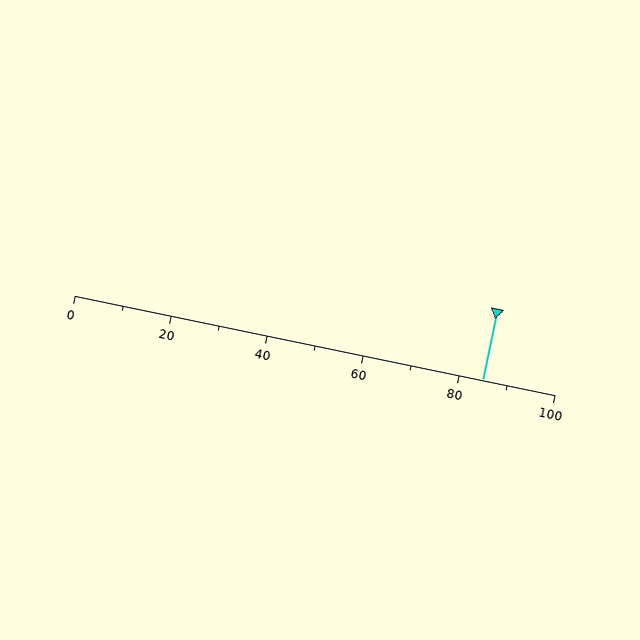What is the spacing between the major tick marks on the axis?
The major ticks are spaced 20 apart.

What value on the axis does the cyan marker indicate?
The marker indicates approximately 85.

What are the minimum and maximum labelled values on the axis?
The axis runs from 0 to 100.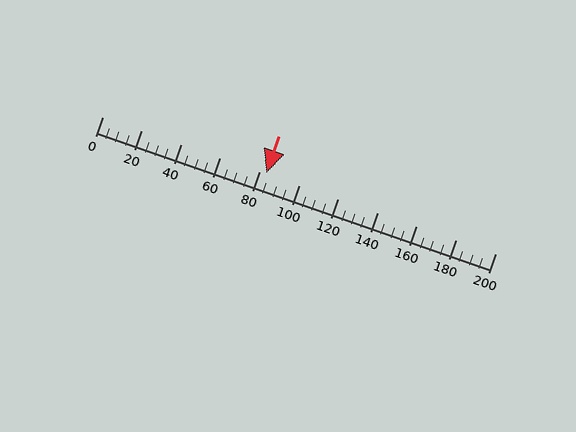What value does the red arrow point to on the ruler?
The red arrow points to approximately 84.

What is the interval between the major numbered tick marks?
The major tick marks are spaced 20 units apart.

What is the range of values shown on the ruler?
The ruler shows values from 0 to 200.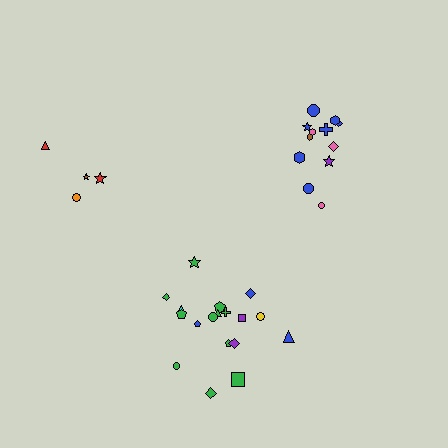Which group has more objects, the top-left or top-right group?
The top-right group.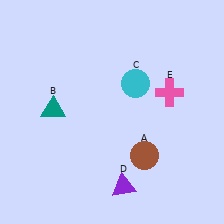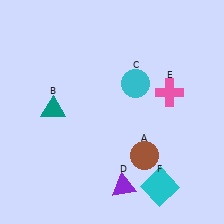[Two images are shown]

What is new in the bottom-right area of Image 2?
A cyan square (F) was added in the bottom-right area of Image 2.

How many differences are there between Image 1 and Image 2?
There is 1 difference between the two images.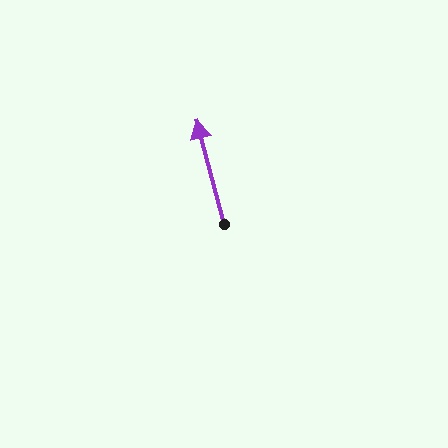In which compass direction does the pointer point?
North.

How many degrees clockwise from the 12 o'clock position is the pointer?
Approximately 345 degrees.